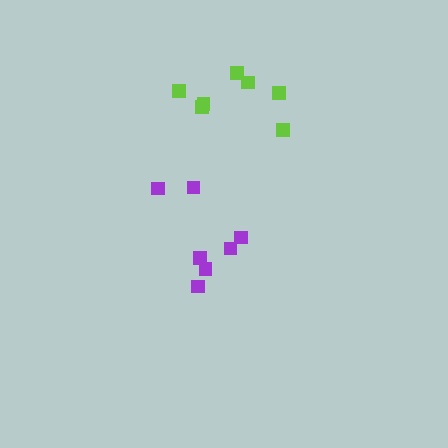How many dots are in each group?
Group 1: 7 dots, Group 2: 7 dots (14 total).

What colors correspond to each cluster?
The clusters are colored: purple, lime.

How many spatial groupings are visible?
There are 2 spatial groupings.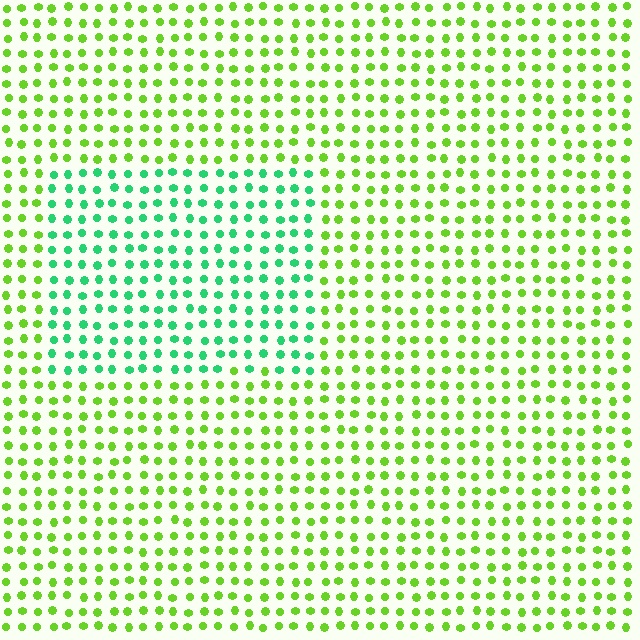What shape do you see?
I see a rectangle.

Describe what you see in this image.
The image is filled with small lime elements in a uniform arrangement. A rectangle-shaped region is visible where the elements are tinted to a slightly different hue, forming a subtle color boundary.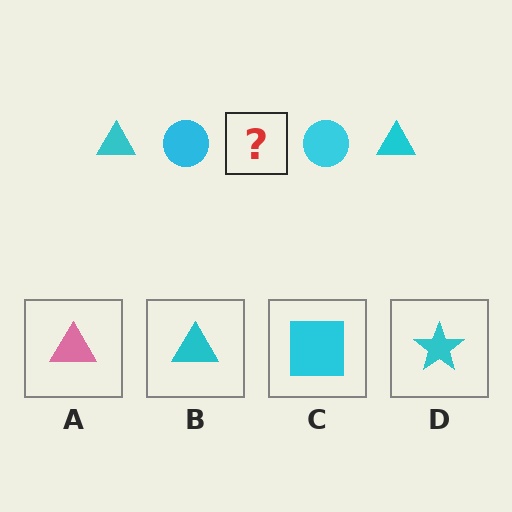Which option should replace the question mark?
Option B.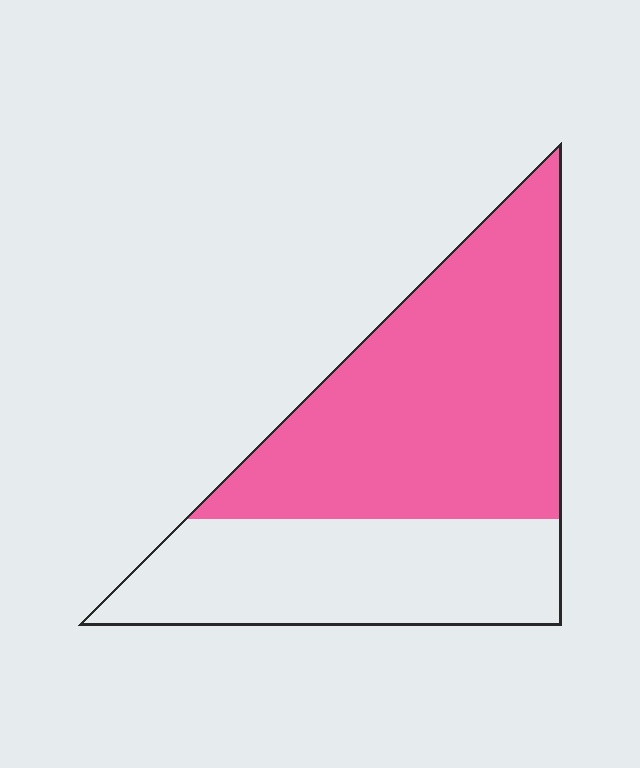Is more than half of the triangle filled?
Yes.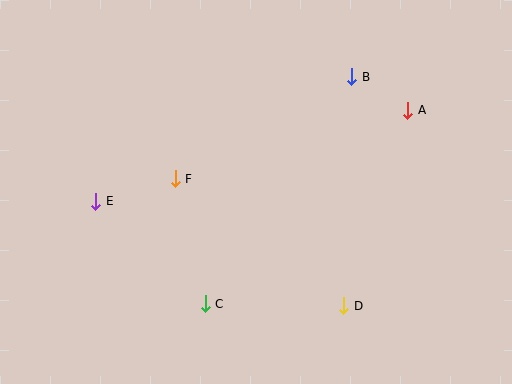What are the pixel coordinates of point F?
Point F is at (175, 179).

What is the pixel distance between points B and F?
The distance between B and F is 204 pixels.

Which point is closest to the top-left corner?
Point E is closest to the top-left corner.